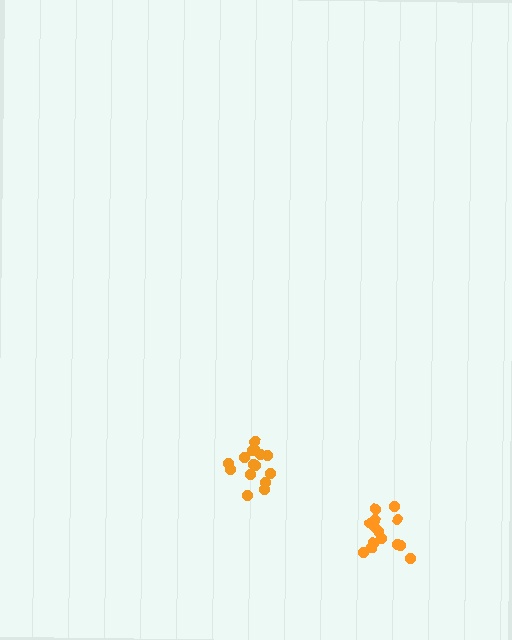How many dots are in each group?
Group 1: 14 dots, Group 2: 15 dots (29 total).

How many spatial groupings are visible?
There are 2 spatial groupings.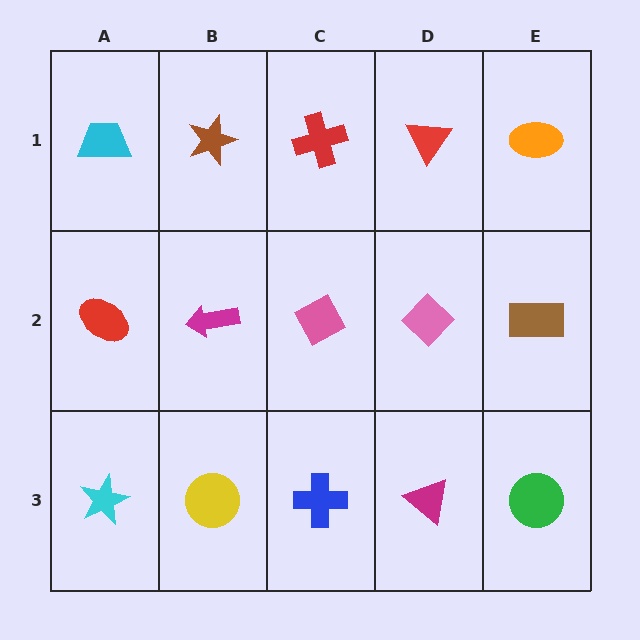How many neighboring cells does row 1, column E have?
2.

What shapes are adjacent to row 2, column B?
A brown star (row 1, column B), a yellow circle (row 3, column B), a red ellipse (row 2, column A), a pink diamond (row 2, column C).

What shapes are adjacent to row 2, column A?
A cyan trapezoid (row 1, column A), a cyan star (row 3, column A), a magenta arrow (row 2, column B).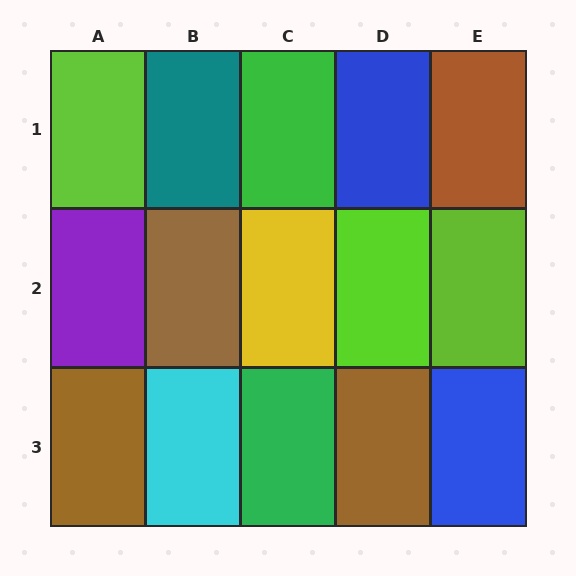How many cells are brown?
4 cells are brown.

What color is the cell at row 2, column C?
Yellow.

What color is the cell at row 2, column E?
Lime.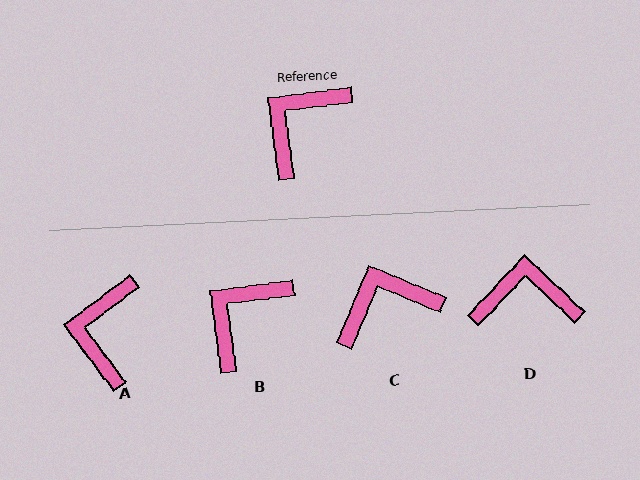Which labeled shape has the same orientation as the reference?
B.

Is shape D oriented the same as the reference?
No, it is off by about 51 degrees.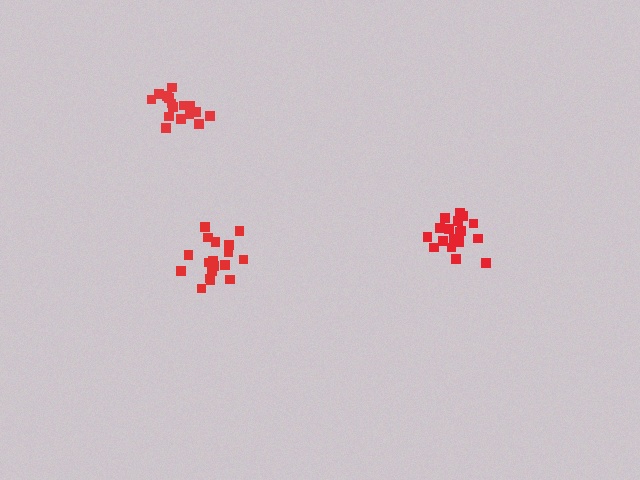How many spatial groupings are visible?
There are 3 spatial groupings.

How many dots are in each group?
Group 1: 17 dots, Group 2: 18 dots, Group 3: 18 dots (53 total).